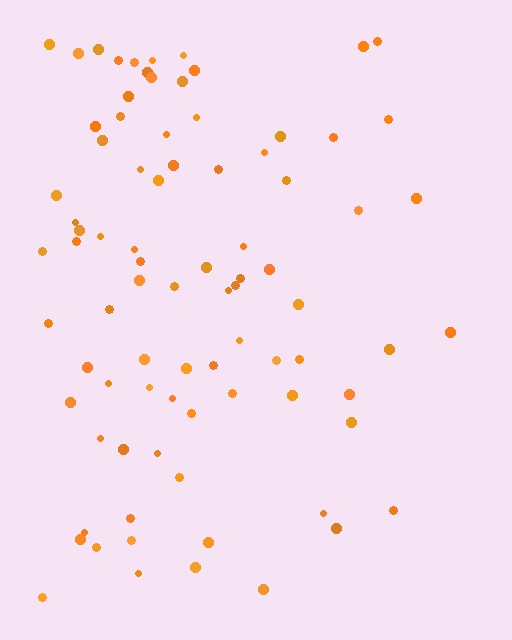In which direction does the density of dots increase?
From right to left, with the left side densest.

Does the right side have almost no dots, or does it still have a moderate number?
Still a moderate number, just noticeably fewer than the left.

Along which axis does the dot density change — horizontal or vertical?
Horizontal.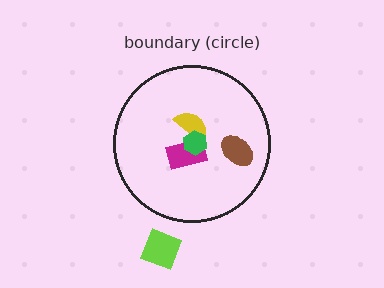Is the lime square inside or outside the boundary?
Outside.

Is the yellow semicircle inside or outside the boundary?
Inside.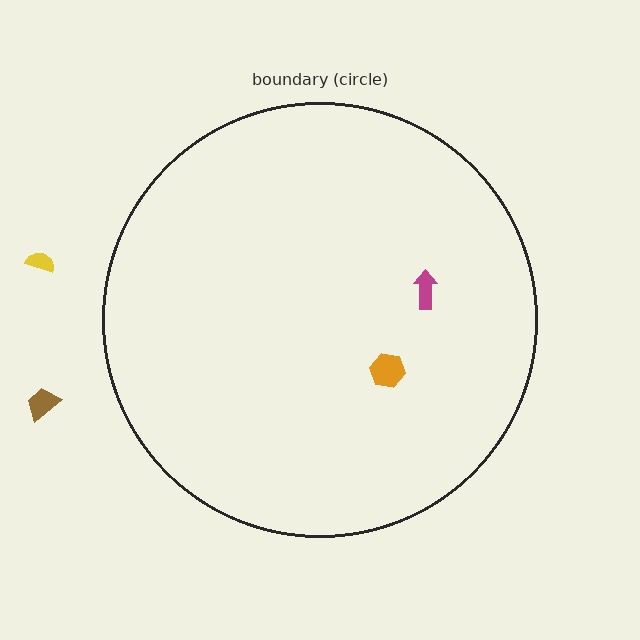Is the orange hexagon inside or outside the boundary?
Inside.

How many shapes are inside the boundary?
2 inside, 2 outside.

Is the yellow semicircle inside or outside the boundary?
Outside.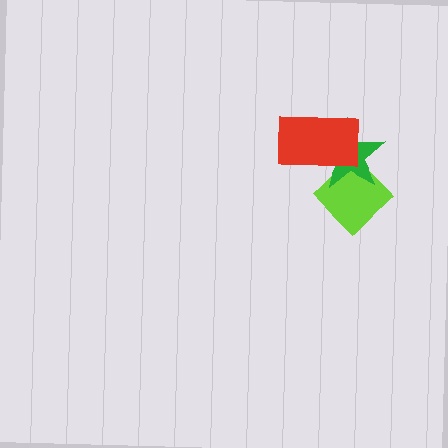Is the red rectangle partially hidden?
No, no other shape covers it.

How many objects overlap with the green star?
2 objects overlap with the green star.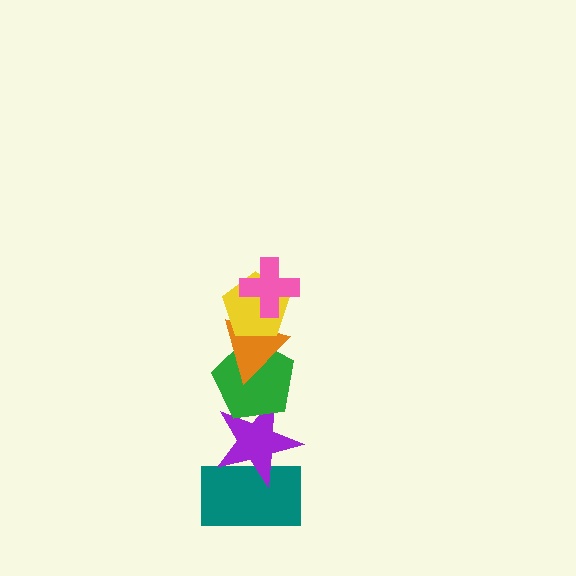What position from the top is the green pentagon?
The green pentagon is 4th from the top.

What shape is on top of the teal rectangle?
The purple star is on top of the teal rectangle.